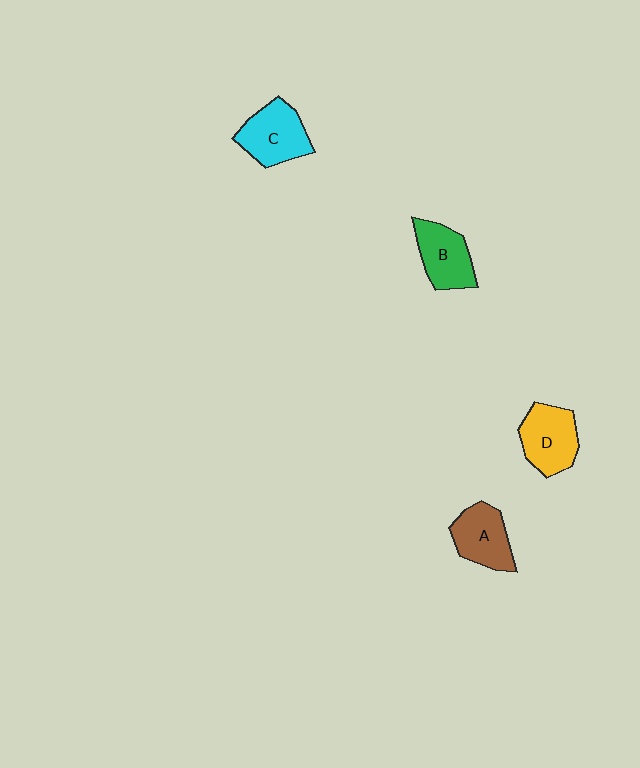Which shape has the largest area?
Shape C (cyan).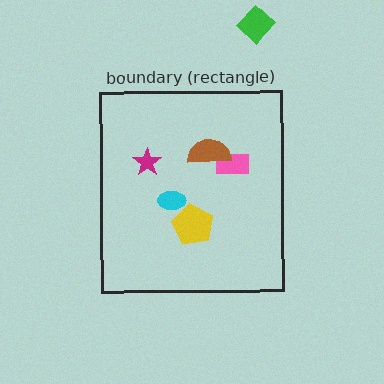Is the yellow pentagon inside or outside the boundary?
Inside.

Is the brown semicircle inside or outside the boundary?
Inside.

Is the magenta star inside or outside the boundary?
Inside.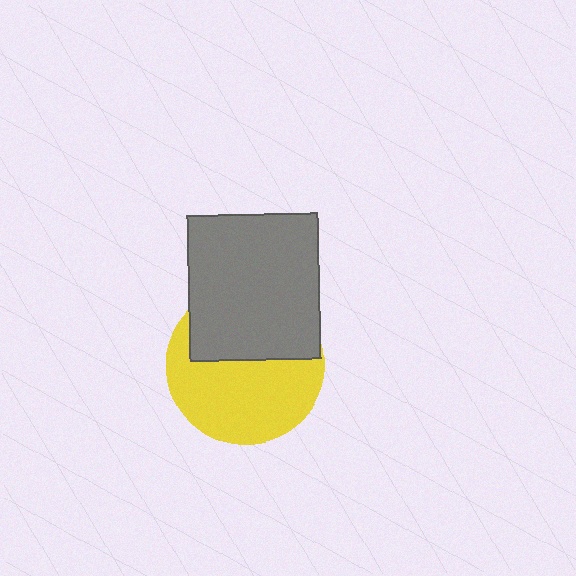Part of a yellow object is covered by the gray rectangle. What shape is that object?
It is a circle.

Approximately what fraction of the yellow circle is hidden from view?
Roughly 42% of the yellow circle is hidden behind the gray rectangle.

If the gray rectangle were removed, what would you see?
You would see the complete yellow circle.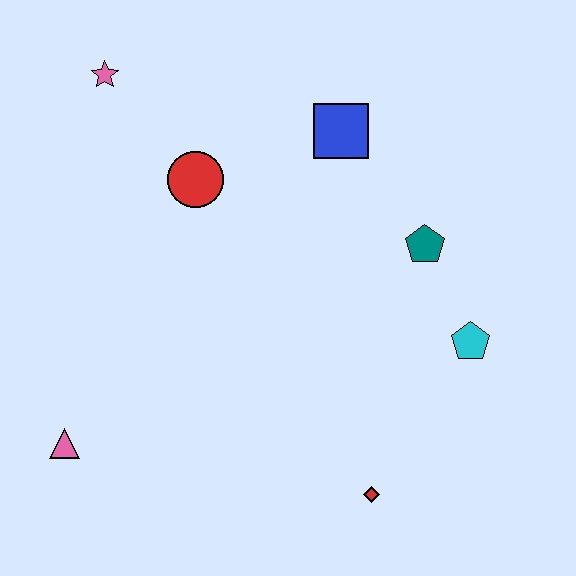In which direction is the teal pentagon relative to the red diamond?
The teal pentagon is above the red diamond.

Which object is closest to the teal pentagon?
The cyan pentagon is closest to the teal pentagon.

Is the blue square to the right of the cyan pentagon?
No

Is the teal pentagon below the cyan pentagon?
No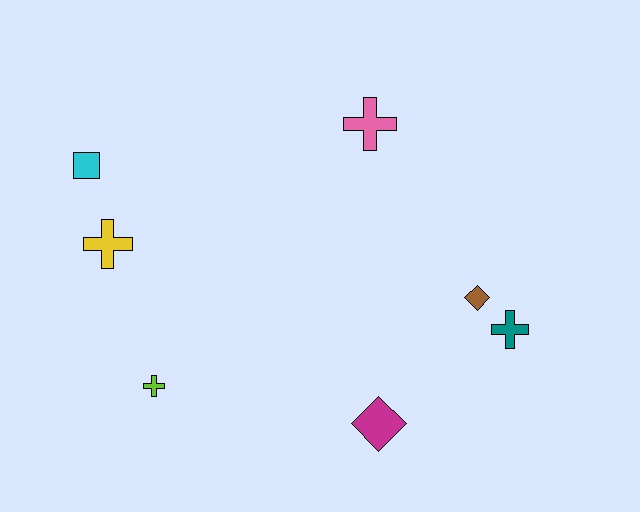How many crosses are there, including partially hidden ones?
There are 4 crosses.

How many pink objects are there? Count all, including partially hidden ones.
There is 1 pink object.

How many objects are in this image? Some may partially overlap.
There are 7 objects.